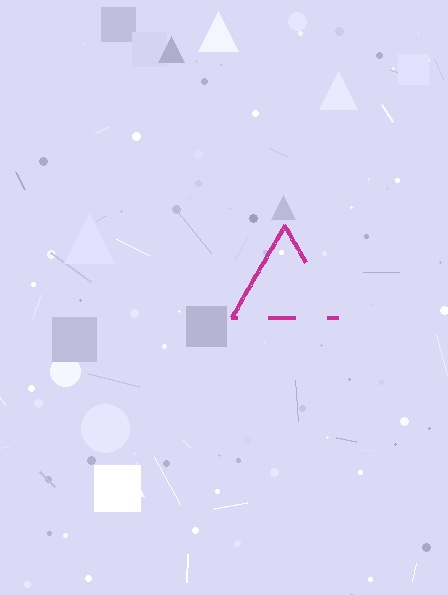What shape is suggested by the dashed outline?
The dashed outline suggests a triangle.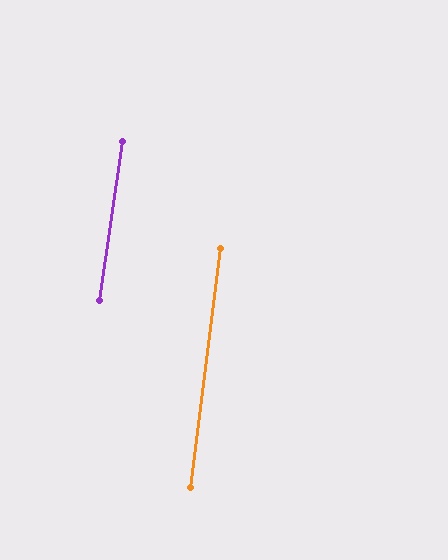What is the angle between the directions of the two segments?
Approximately 1 degree.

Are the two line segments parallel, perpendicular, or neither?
Parallel — their directions differ by only 1.0°.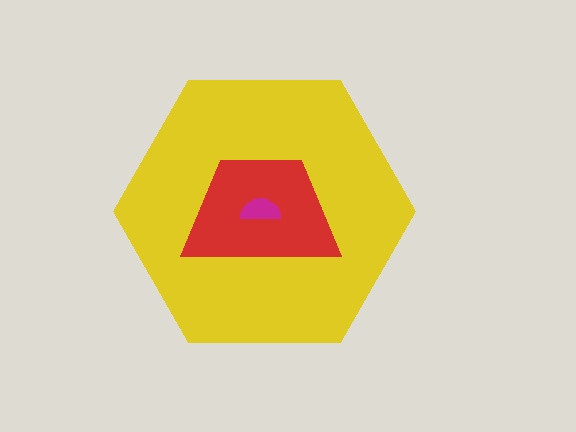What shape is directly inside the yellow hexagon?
The red trapezoid.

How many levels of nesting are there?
3.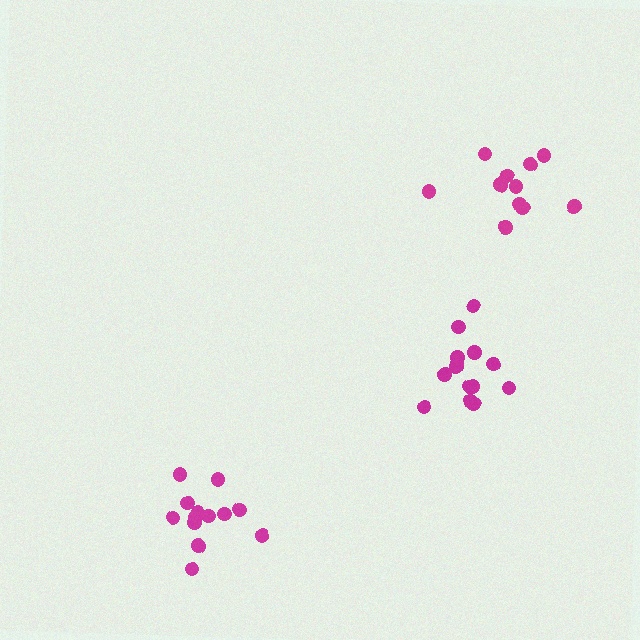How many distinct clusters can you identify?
There are 3 distinct clusters.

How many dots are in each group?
Group 1: 14 dots, Group 2: 13 dots, Group 3: 11 dots (38 total).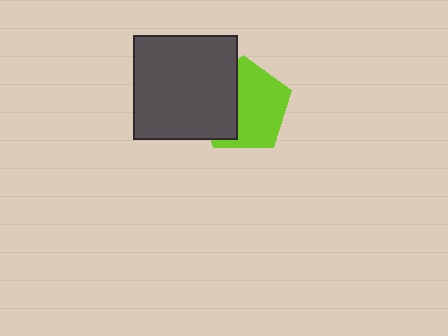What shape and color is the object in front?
The object in front is a dark gray square.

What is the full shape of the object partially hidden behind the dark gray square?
The partially hidden object is a lime pentagon.